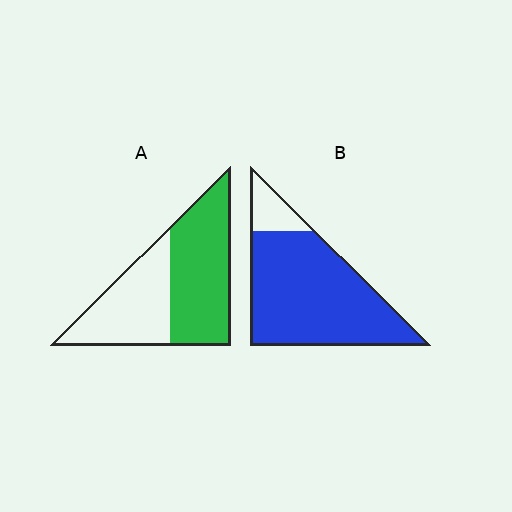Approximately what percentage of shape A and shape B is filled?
A is approximately 55% and B is approximately 85%.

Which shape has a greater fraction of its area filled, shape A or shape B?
Shape B.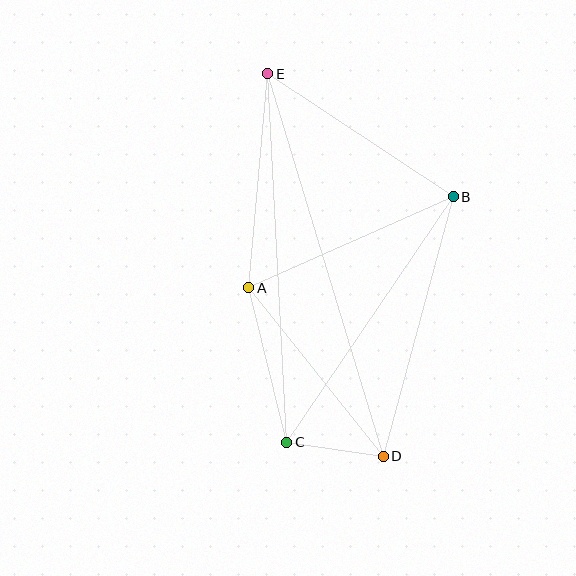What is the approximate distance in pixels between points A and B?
The distance between A and B is approximately 224 pixels.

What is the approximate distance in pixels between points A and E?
The distance between A and E is approximately 215 pixels.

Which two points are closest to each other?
Points C and D are closest to each other.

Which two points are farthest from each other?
Points D and E are farthest from each other.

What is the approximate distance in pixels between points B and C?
The distance between B and C is approximately 297 pixels.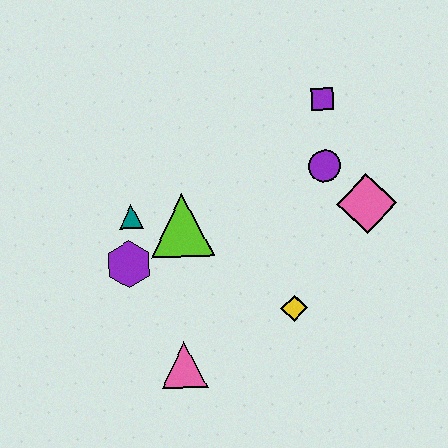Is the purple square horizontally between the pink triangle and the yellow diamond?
No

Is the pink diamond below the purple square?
Yes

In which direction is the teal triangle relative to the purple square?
The teal triangle is to the left of the purple square.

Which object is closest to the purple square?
The purple circle is closest to the purple square.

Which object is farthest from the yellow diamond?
The purple square is farthest from the yellow diamond.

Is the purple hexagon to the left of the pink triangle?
Yes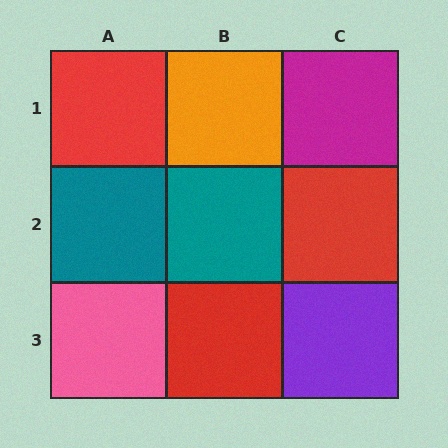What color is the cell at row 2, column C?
Red.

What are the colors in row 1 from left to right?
Red, orange, magenta.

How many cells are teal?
2 cells are teal.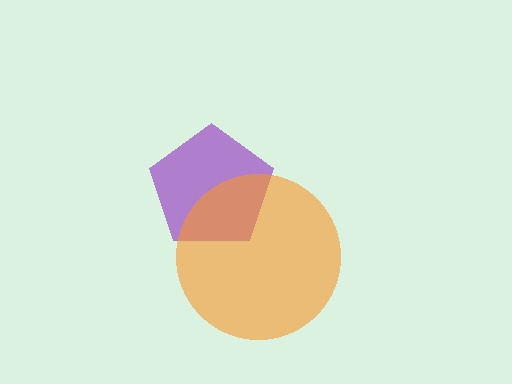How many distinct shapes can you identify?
There are 2 distinct shapes: a purple pentagon, an orange circle.